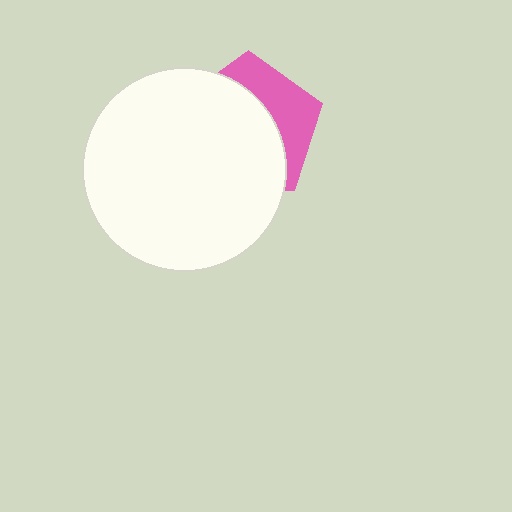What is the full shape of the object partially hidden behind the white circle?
The partially hidden object is a pink pentagon.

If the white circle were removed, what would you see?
You would see the complete pink pentagon.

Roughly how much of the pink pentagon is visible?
A small part of it is visible (roughly 34%).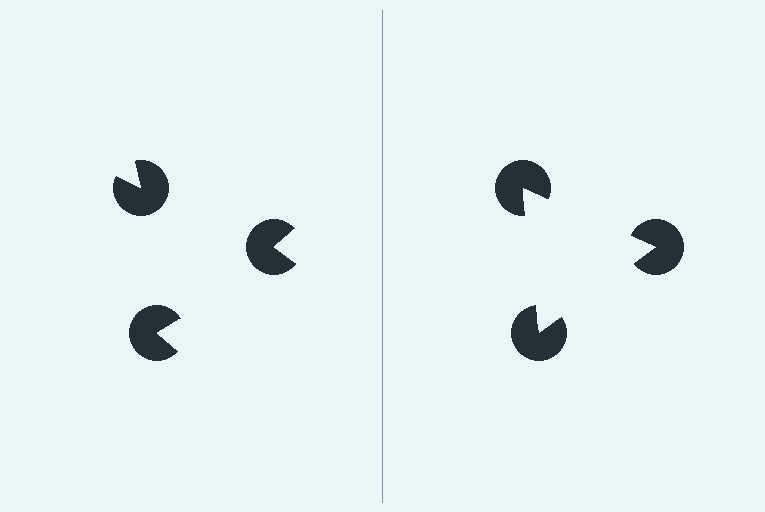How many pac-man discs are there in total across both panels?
6 — 3 on each side.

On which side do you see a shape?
An illusory triangle appears on the right side. On the left side the wedge cuts are rotated, so no coherent shape forms.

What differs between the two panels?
The pac-man discs are positioned identically on both sides; only the wedge orientations differ. On the right they align to a triangle; on the left they are misaligned.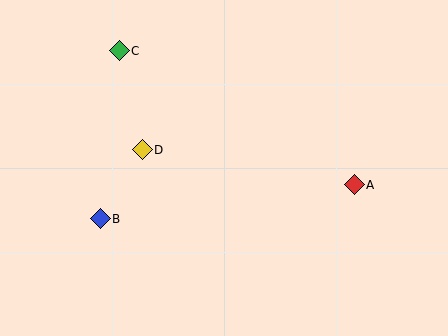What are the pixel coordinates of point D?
Point D is at (142, 150).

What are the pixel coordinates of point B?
Point B is at (100, 219).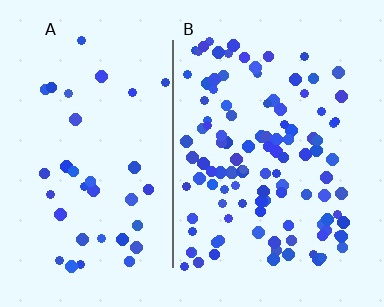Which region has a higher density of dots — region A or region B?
B (the right).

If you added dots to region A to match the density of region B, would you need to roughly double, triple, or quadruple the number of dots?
Approximately triple.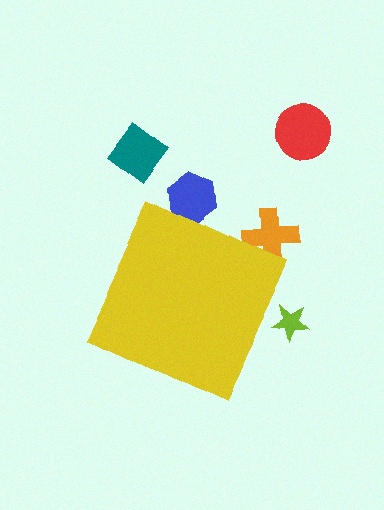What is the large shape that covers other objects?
A yellow diamond.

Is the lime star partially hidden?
Yes, the lime star is partially hidden behind the yellow diamond.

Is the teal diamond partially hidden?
No, the teal diamond is fully visible.